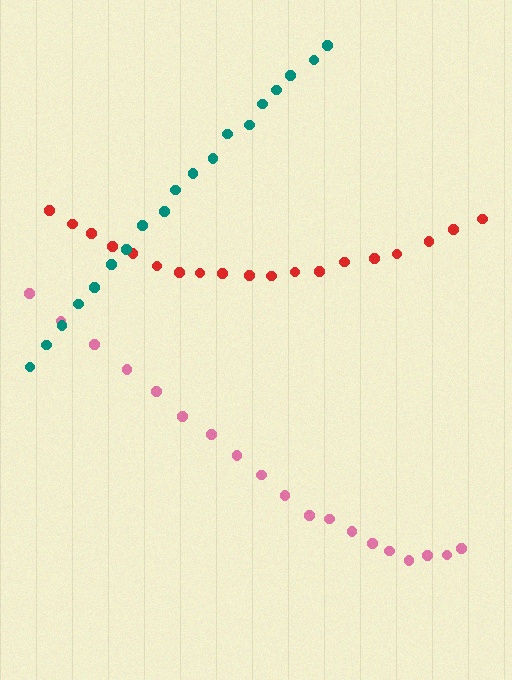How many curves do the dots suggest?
There are 3 distinct paths.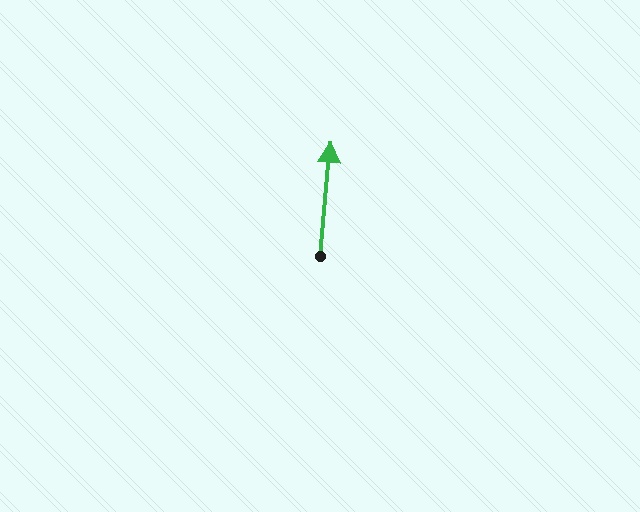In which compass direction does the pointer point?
North.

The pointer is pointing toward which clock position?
Roughly 12 o'clock.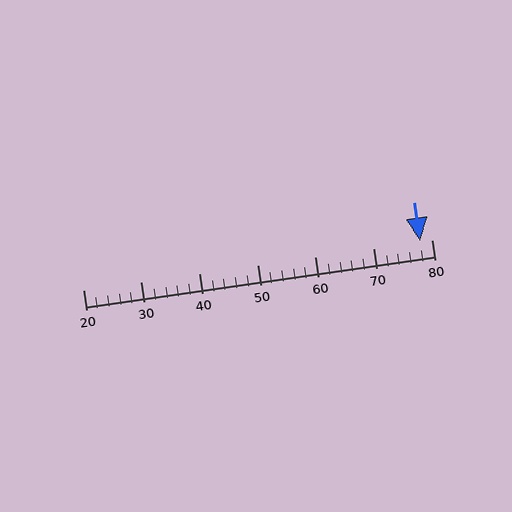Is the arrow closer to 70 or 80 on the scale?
The arrow is closer to 80.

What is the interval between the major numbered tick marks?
The major tick marks are spaced 10 units apart.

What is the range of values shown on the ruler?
The ruler shows values from 20 to 80.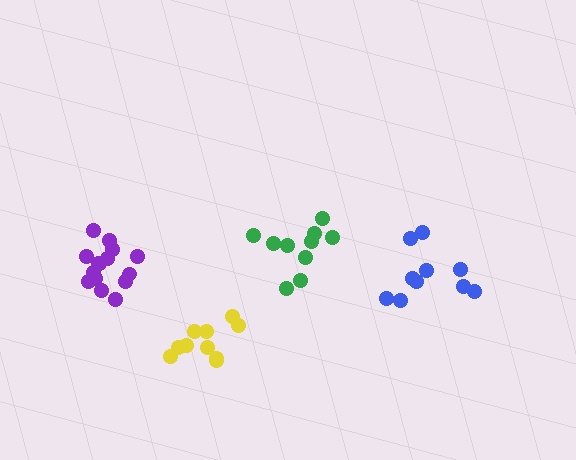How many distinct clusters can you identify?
There are 4 distinct clusters.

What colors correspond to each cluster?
The clusters are colored: blue, purple, green, yellow.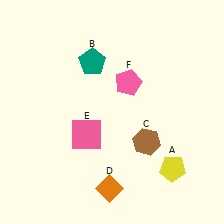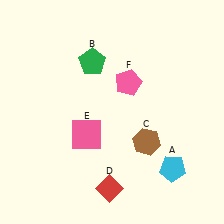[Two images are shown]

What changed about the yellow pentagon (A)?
In Image 1, A is yellow. In Image 2, it changed to cyan.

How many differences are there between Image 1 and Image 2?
There are 3 differences between the two images.